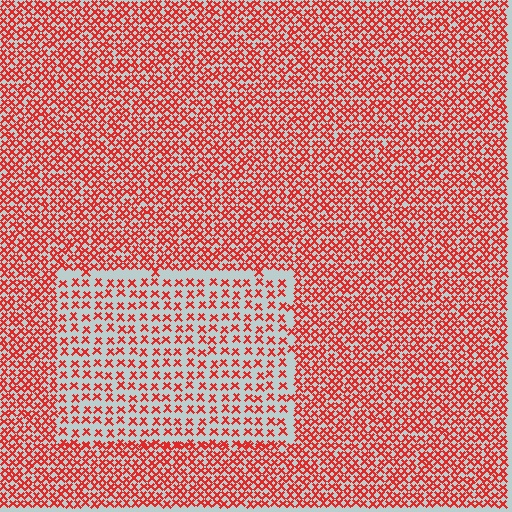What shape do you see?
I see a rectangle.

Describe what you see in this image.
The image contains small red elements arranged at two different densities. A rectangle-shaped region is visible where the elements are less densely packed than the surrounding area.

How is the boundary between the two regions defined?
The boundary is defined by a change in element density (approximately 2.0x ratio). All elements are the same color, size, and shape.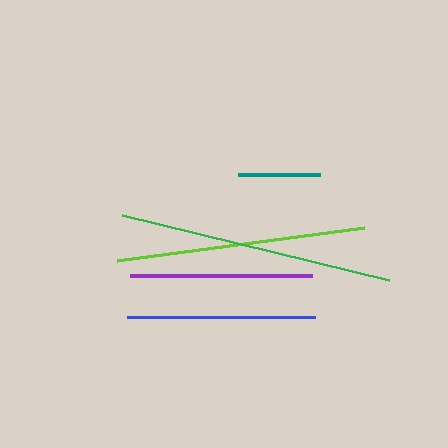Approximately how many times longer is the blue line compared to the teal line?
The blue line is approximately 2.3 times the length of the teal line.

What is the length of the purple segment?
The purple segment is approximately 182 pixels long.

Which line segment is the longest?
The green line is the longest at approximately 275 pixels.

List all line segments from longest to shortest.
From longest to shortest: green, lime, blue, purple, teal.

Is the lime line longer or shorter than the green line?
The green line is longer than the lime line.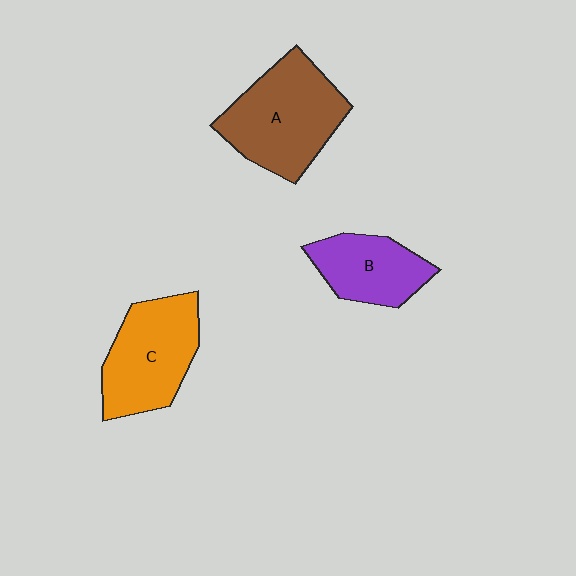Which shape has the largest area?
Shape A (brown).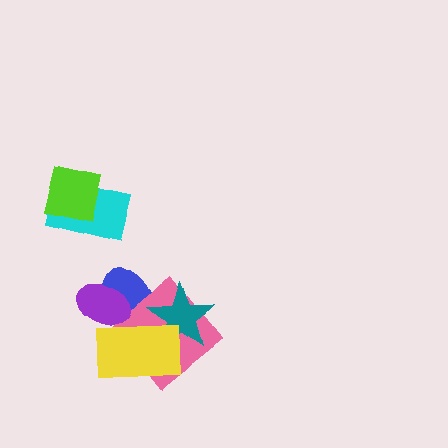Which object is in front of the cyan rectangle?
The lime square is in front of the cyan rectangle.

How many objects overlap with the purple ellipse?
2 objects overlap with the purple ellipse.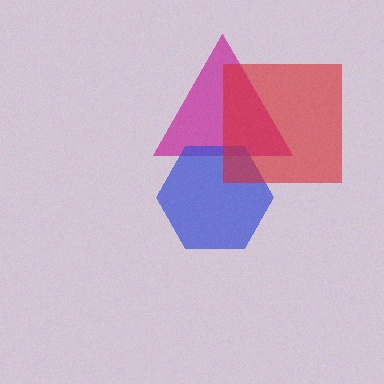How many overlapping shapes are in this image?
There are 3 overlapping shapes in the image.